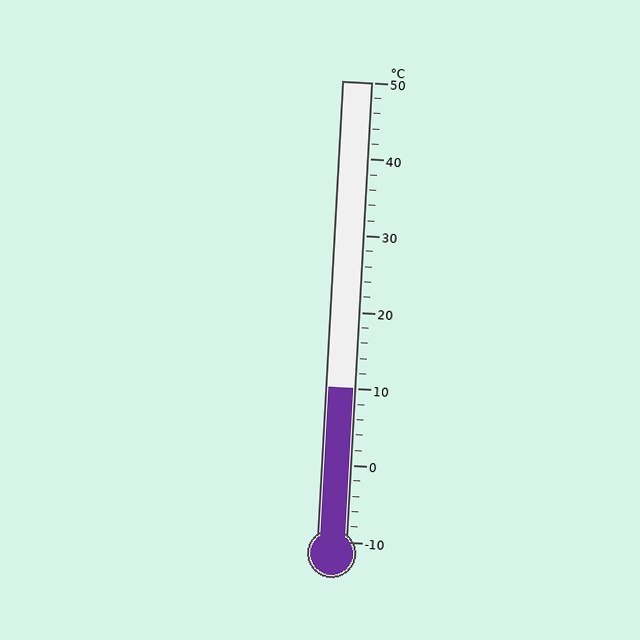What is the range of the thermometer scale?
The thermometer scale ranges from -10°C to 50°C.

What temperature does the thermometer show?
The thermometer shows approximately 10°C.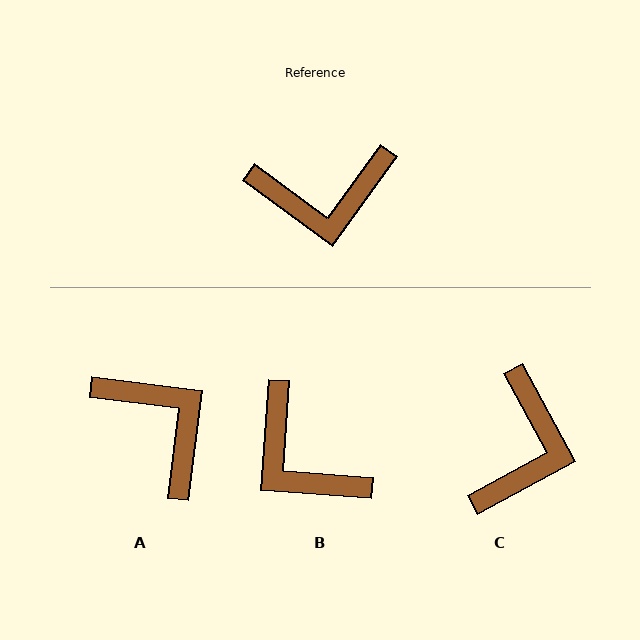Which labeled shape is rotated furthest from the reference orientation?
A, about 119 degrees away.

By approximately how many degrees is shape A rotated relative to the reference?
Approximately 119 degrees counter-clockwise.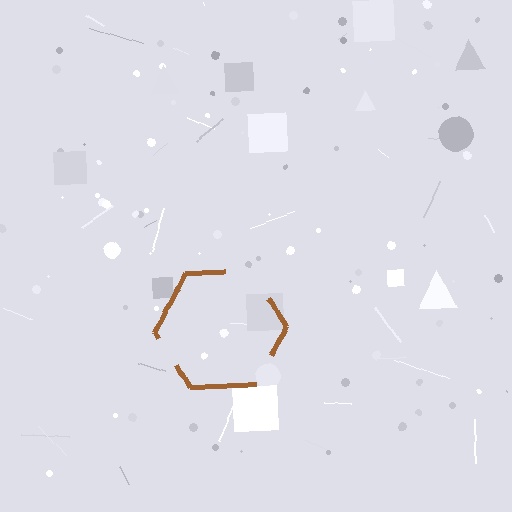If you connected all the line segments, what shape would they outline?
They would outline a hexagon.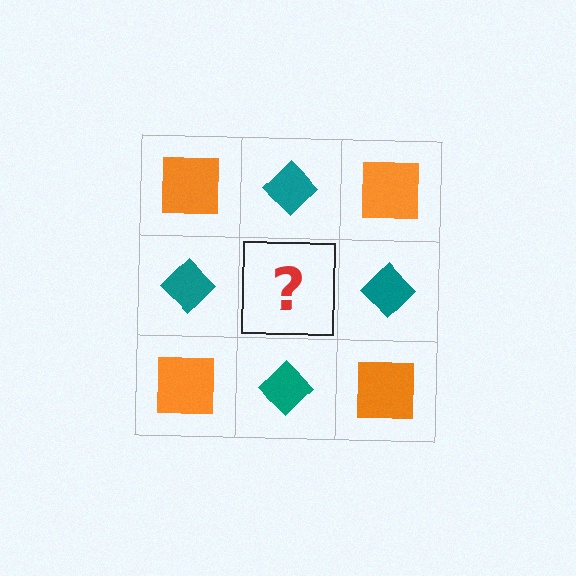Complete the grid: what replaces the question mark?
The question mark should be replaced with an orange square.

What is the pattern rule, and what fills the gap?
The rule is that it alternates orange square and teal diamond in a checkerboard pattern. The gap should be filled with an orange square.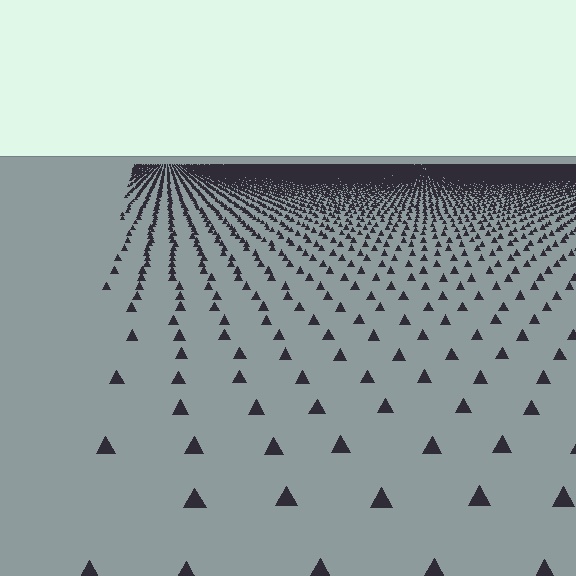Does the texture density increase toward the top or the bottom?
Density increases toward the top.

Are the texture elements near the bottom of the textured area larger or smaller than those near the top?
Larger. Near the bottom, elements are closer to the viewer and appear at a bigger on-screen size.